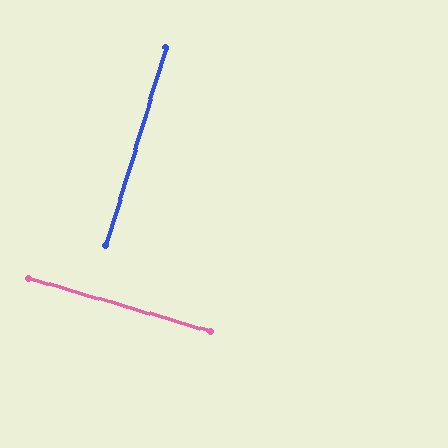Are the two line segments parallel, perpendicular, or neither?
Perpendicular — they meet at approximately 89°.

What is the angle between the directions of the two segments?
Approximately 89 degrees.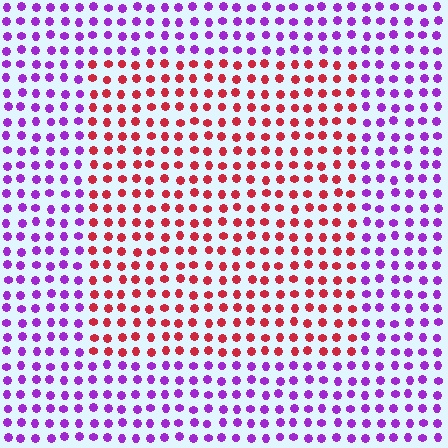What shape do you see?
I see a rectangle.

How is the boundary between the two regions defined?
The boundary is defined purely by a slight shift in hue (about 68 degrees). Spacing, size, and orientation are identical on both sides.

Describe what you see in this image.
The image is filled with small purple elements in a uniform arrangement. A rectangle-shaped region is visible where the elements are tinted to a slightly different hue, forming a subtle color boundary.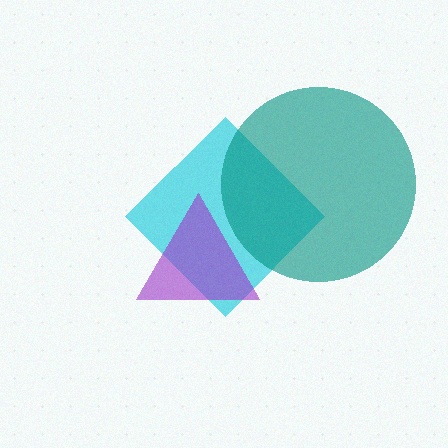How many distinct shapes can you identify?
There are 3 distinct shapes: a cyan diamond, a teal circle, a purple triangle.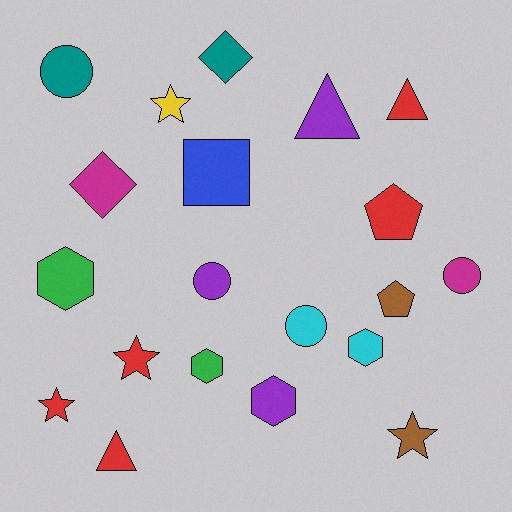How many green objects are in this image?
There are 2 green objects.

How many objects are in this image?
There are 20 objects.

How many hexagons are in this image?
There are 4 hexagons.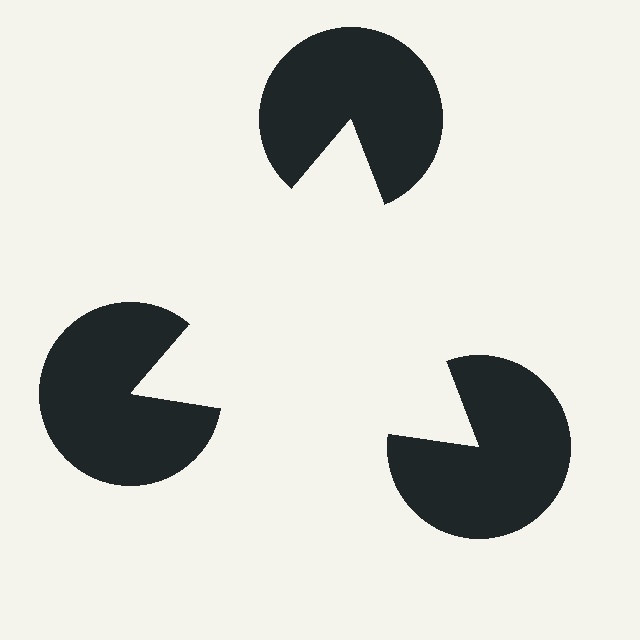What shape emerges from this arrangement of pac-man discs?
An illusory triangle — its edges are inferred from the aligned wedge cuts in the pac-man discs, not physically drawn.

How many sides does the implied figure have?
3 sides.